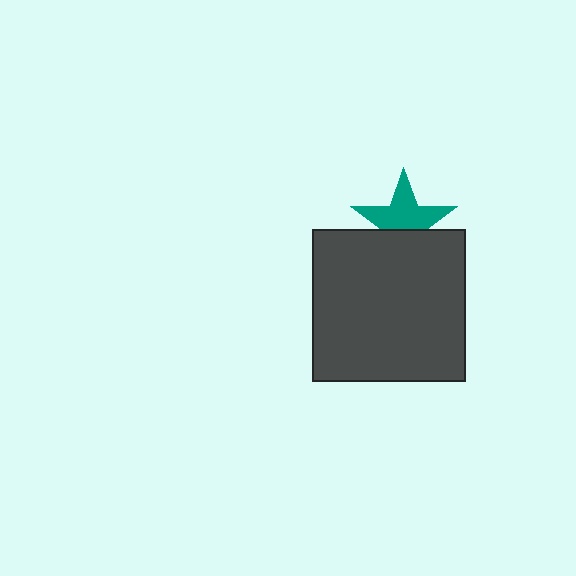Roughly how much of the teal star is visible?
About half of it is visible (roughly 62%).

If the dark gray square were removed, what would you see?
You would see the complete teal star.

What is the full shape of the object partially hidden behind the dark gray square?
The partially hidden object is a teal star.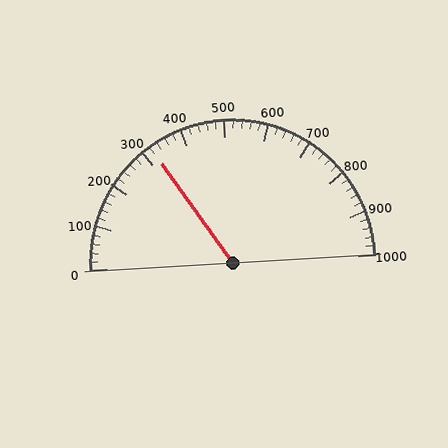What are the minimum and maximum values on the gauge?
The gauge ranges from 0 to 1000.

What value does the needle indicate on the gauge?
The needle indicates approximately 320.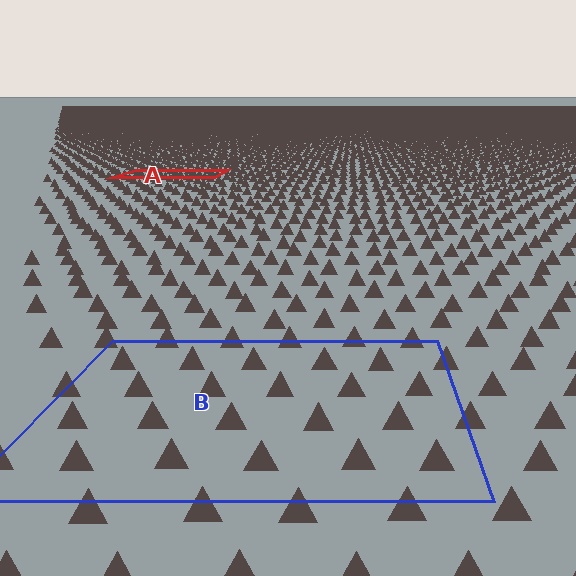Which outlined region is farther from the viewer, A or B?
Region A is farther from the viewer — the texture elements inside it appear smaller and more densely packed.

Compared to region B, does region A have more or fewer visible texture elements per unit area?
Region A has more texture elements per unit area — they are packed more densely because it is farther away.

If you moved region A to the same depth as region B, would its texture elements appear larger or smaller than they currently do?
They would appear larger. At a closer depth, the same texture elements are projected at a bigger on-screen size.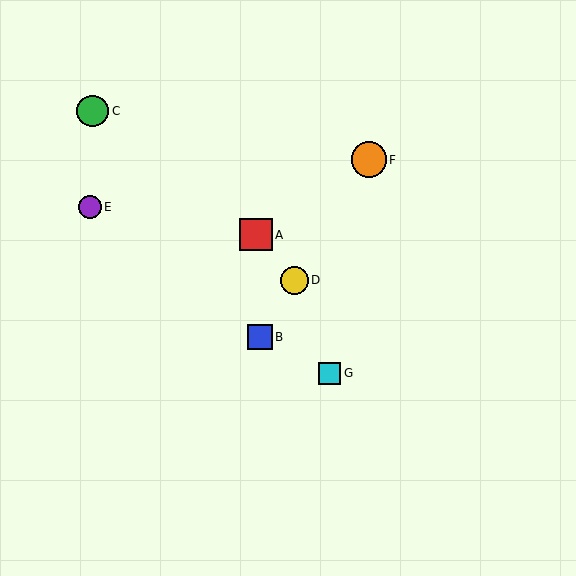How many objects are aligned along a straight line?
3 objects (B, D, F) are aligned along a straight line.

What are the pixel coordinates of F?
Object F is at (369, 160).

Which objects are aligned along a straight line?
Objects B, D, F are aligned along a straight line.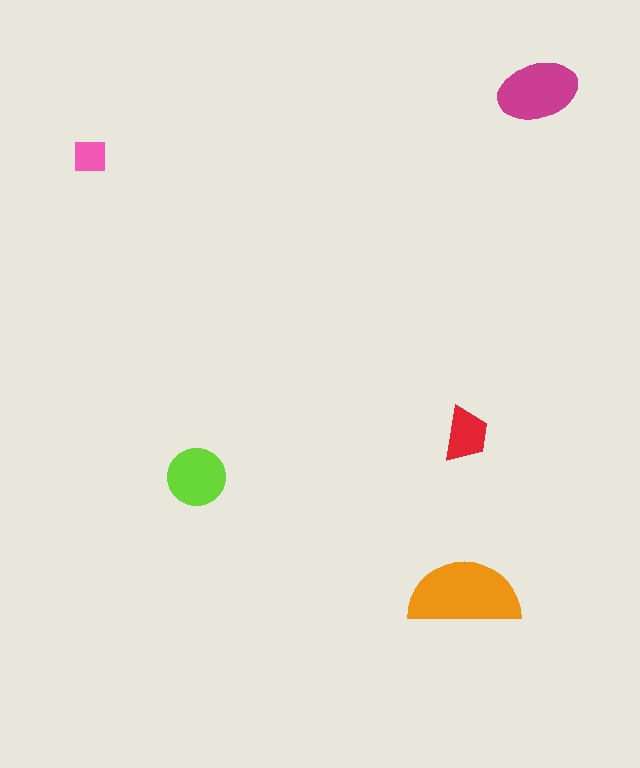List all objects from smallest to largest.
The pink square, the red trapezoid, the lime circle, the magenta ellipse, the orange semicircle.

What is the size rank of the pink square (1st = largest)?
5th.